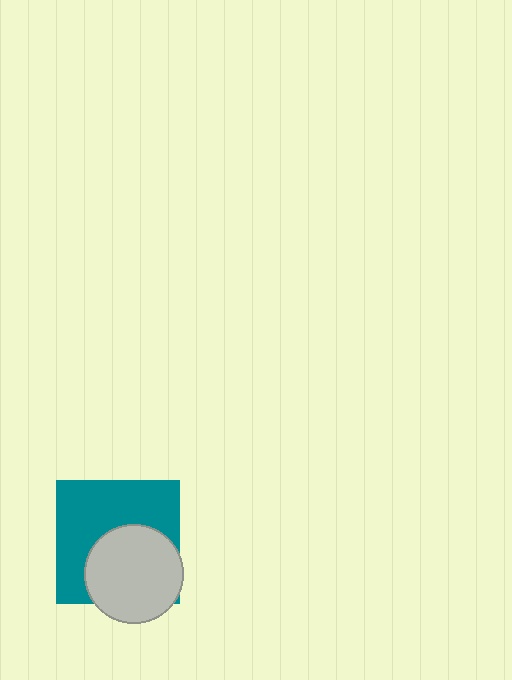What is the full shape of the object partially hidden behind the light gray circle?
The partially hidden object is a teal square.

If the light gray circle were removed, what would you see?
You would see the complete teal square.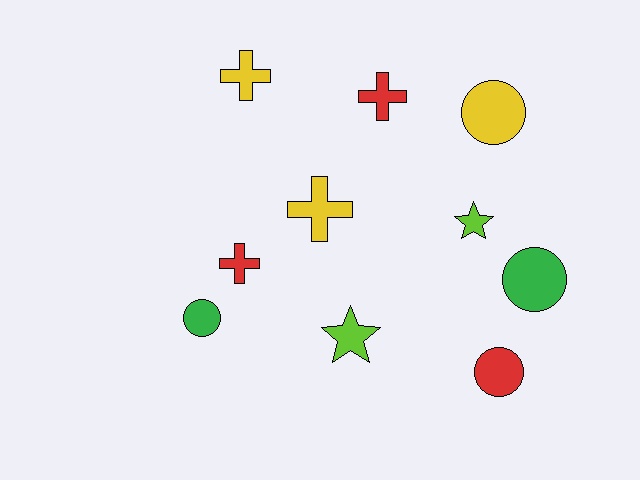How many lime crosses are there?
There are no lime crosses.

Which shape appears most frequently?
Circle, with 4 objects.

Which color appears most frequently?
Red, with 3 objects.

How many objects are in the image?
There are 10 objects.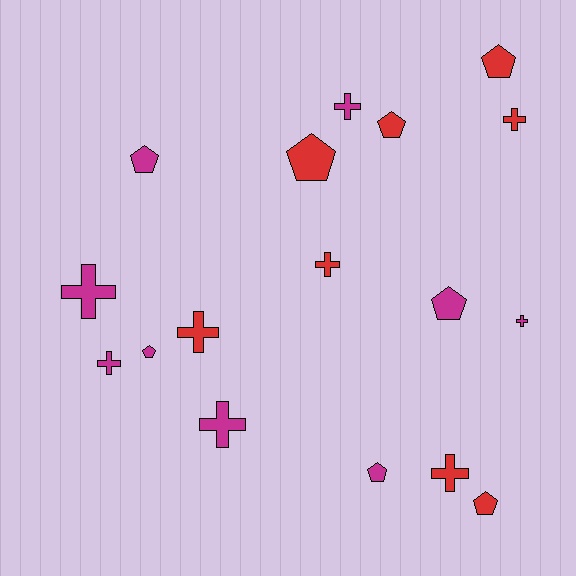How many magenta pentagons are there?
There are 4 magenta pentagons.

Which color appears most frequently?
Magenta, with 9 objects.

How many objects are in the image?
There are 17 objects.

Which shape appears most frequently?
Cross, with 9 objects.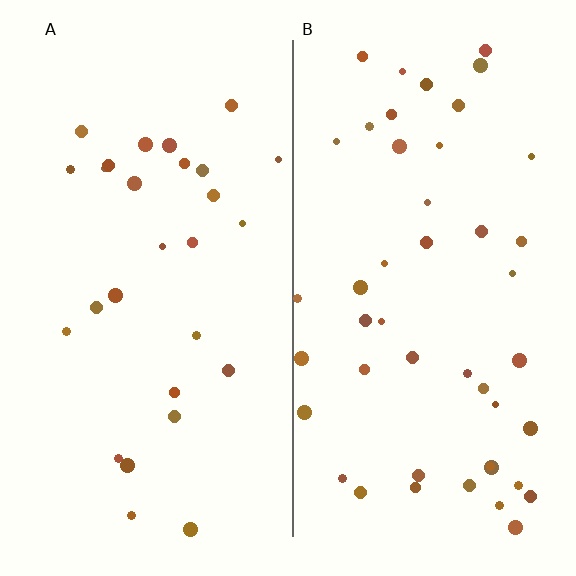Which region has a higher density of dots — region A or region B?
B (the right).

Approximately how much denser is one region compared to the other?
Approximately 1.7× — region B over region A.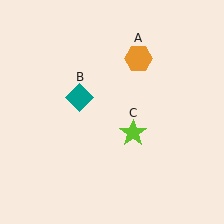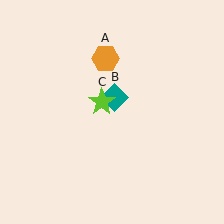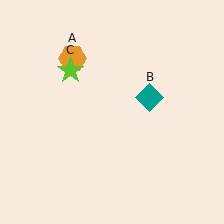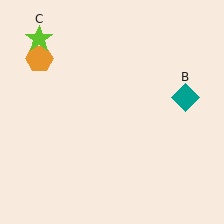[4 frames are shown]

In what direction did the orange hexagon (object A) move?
The orange hexagon (object A) moved left.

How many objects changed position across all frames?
3 objects changed position: orange hexagon (object A), teal diamond (object B), lime star (object C).